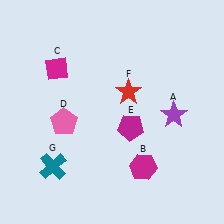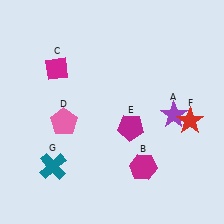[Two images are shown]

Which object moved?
The red star (F) moved right.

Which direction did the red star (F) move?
The red star (F) moved right.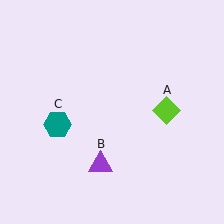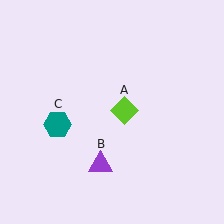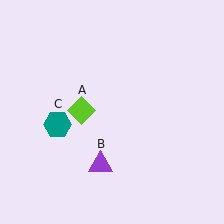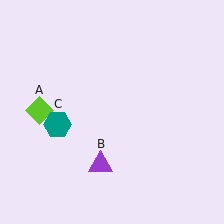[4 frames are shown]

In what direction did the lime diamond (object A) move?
The lime diamond (object A) moved left.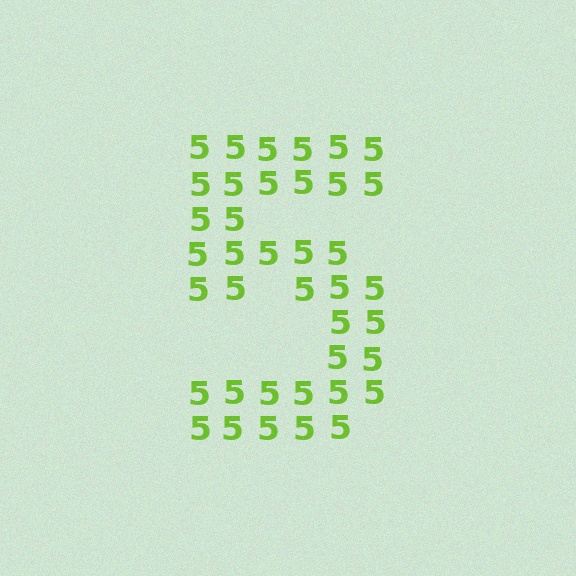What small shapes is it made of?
It is made of small digit 5's.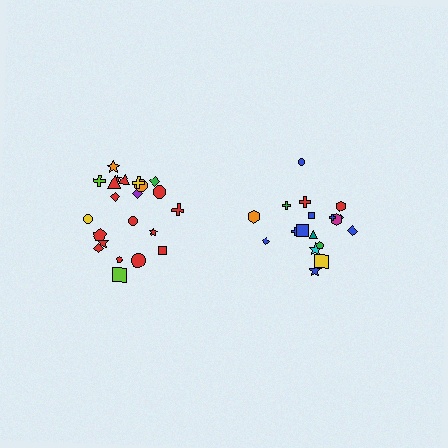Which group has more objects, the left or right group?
The left group.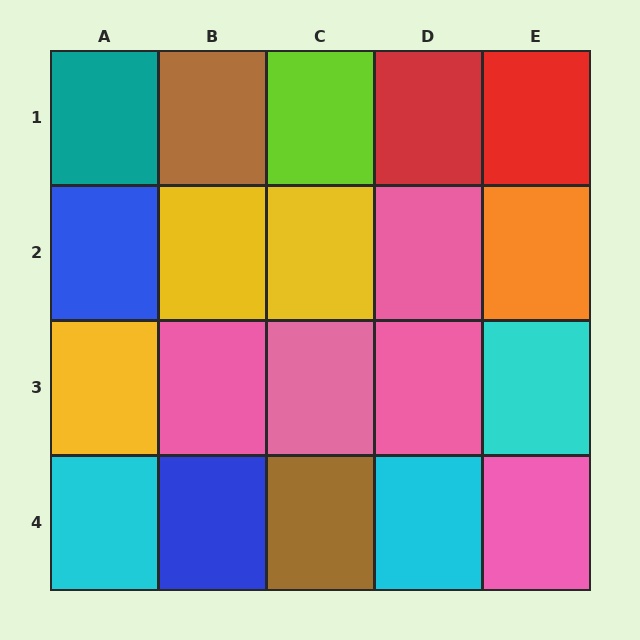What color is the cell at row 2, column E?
Orange.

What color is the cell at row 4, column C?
Brown.